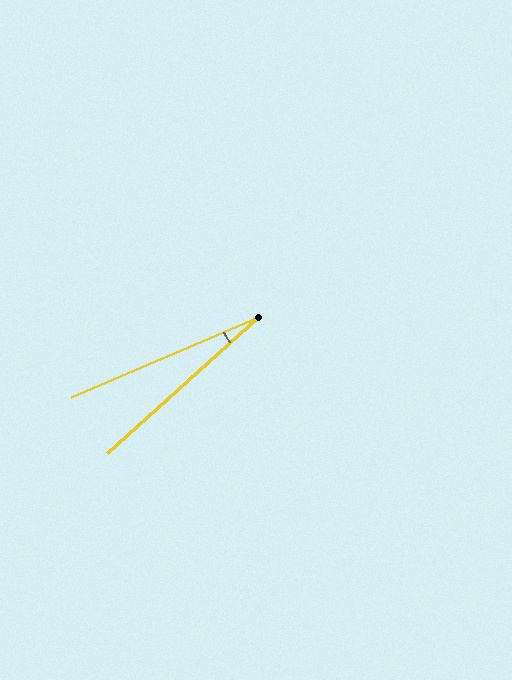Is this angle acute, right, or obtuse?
It is acute.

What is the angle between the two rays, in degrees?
Approximately 19 degrees.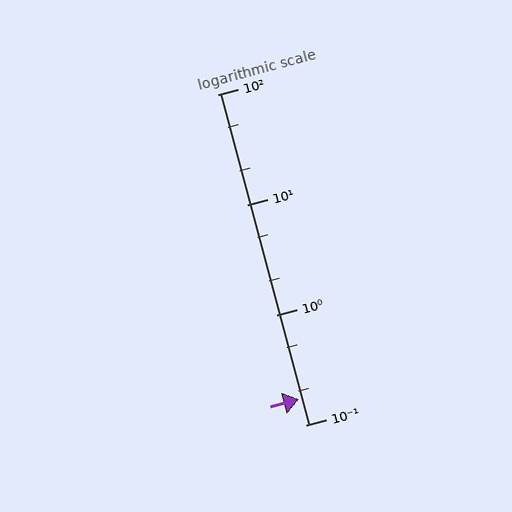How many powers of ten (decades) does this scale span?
The scale spans 3 decades, from 0.1 to 100.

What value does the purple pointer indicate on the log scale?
The pointer indicates approximately 0.17.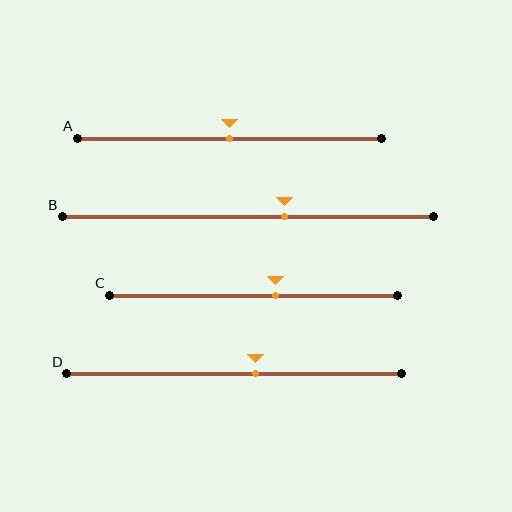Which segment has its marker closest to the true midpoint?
Segment A has its marker closest to the true midpoint.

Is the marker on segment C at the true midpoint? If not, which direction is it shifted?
No, the marker on segment C is shifted to the right by about 7% of the segment length.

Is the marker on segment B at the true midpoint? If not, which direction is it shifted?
No, the marker on segment B is shifted to the right by about 10% of the segment length.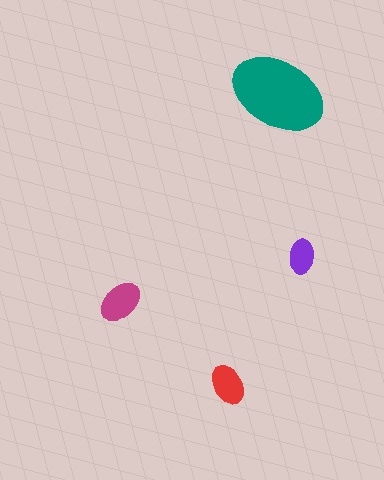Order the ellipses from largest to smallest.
the teal one, the magenta one, the red one, the purple one.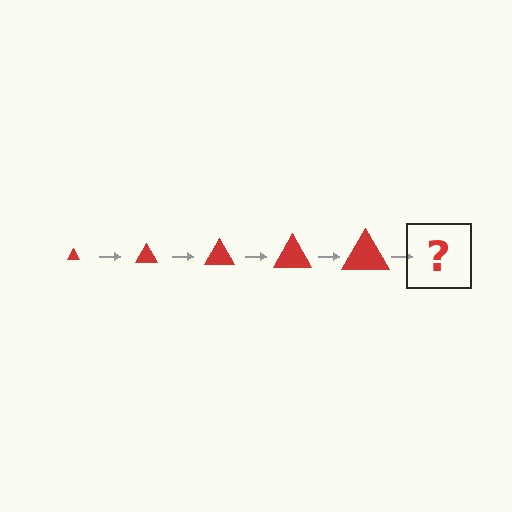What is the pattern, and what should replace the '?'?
The pattern is that the triangle gets progressively larger each step. The '?' should be a red triangle, larger than the previous one.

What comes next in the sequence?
The next element should be a red triangle, larger than the previous one.